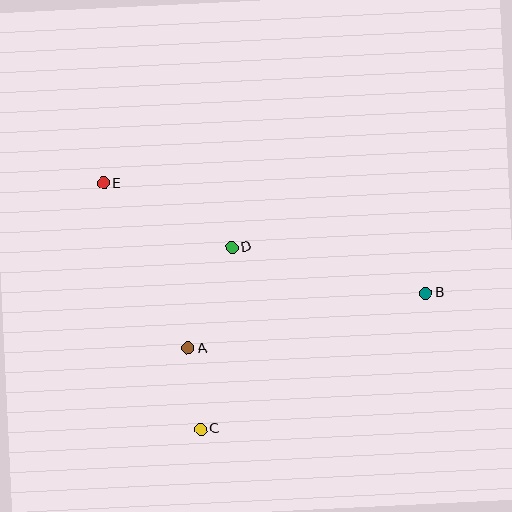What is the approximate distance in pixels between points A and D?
The distance between A and D is approximately 110 pixels.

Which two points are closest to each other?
Points A and C are closest to each other.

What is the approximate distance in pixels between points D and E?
The distance between D and E is approximately 143 pixels.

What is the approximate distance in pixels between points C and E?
The distance between C and E is approximately 265 pixels.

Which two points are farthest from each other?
Points B and E are farthest from each other.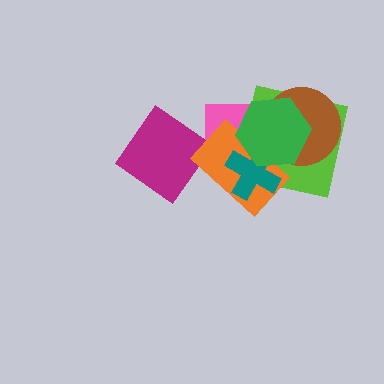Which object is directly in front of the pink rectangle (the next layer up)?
The brown circle is directly in front of the pink rectangle.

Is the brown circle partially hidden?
Yes, it is partially covered by another shape.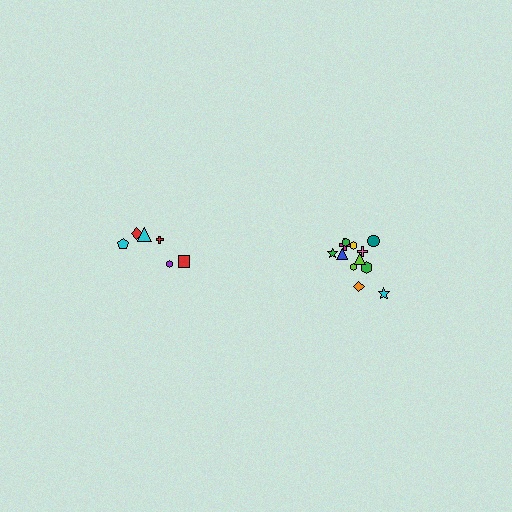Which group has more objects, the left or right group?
The right group.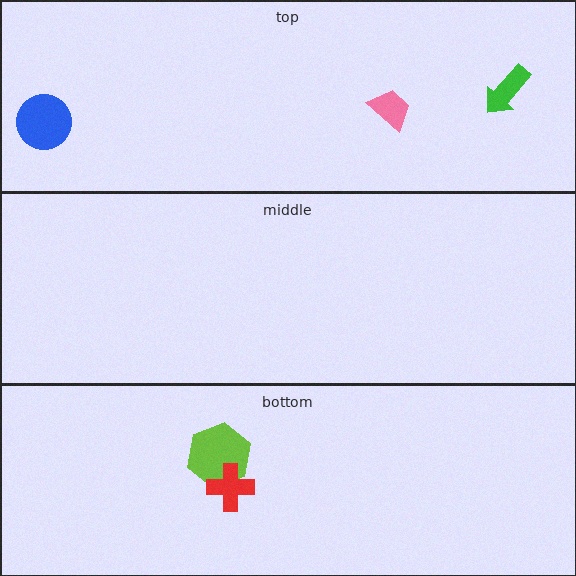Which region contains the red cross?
The bottom region.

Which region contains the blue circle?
The top region.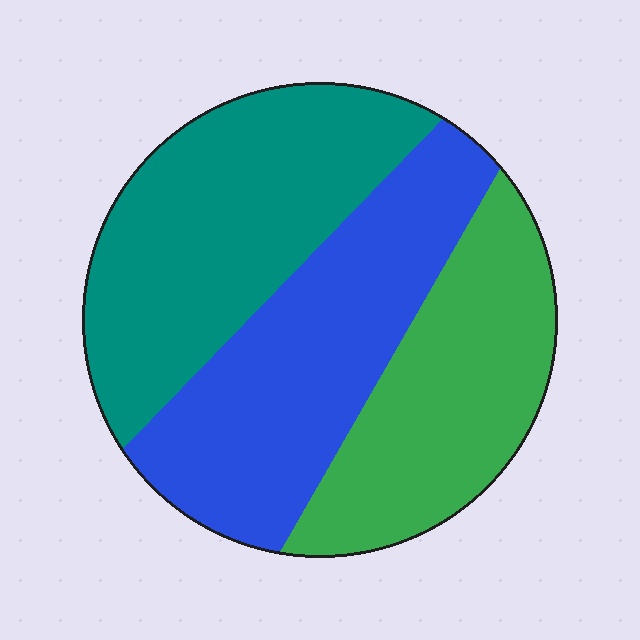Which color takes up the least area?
Green, at roughly 30%.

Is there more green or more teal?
Teal.